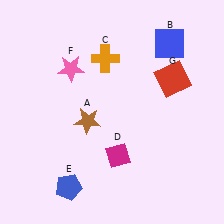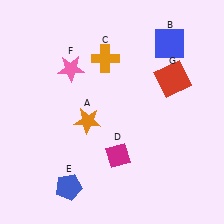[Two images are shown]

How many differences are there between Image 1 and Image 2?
There is 1 difference between the two images.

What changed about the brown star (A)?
In Image 1, A is brown. In Image 2, it changed to orange.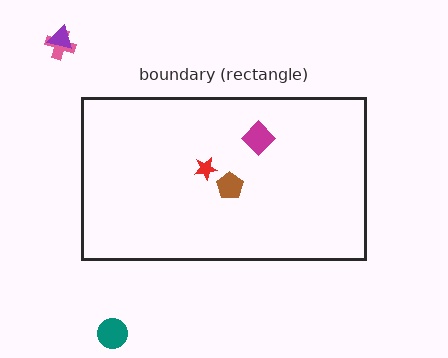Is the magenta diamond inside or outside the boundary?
Inside.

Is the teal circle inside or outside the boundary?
Outside.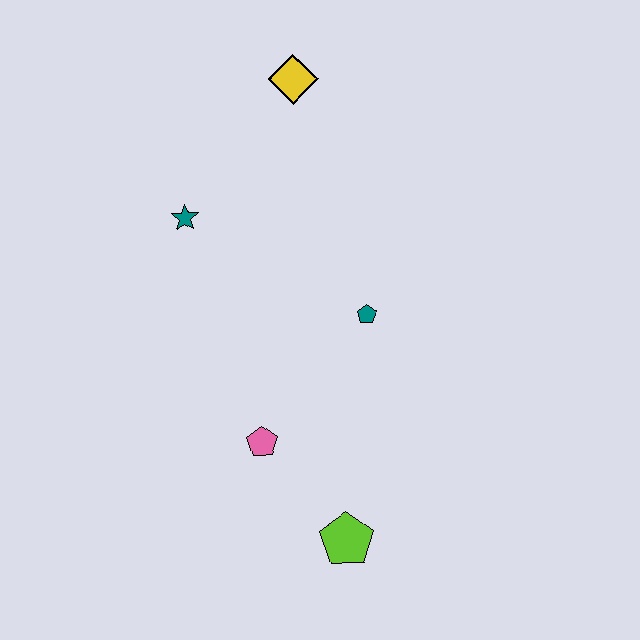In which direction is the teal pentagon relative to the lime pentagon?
The teal pentagon is above the lime pentagon.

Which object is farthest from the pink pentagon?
The yellow diamond is farthest from the pink pentagon.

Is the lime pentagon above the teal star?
No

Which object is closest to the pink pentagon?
The lime pentagon is closest to the pink pentagon.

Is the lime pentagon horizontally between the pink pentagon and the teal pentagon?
Yes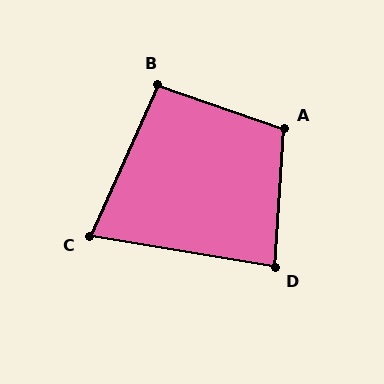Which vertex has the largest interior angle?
A, at approximately 105 degrees.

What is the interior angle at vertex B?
Approximately 95 degrees (obtuse).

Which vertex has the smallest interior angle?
C, at approximately 75 degrees.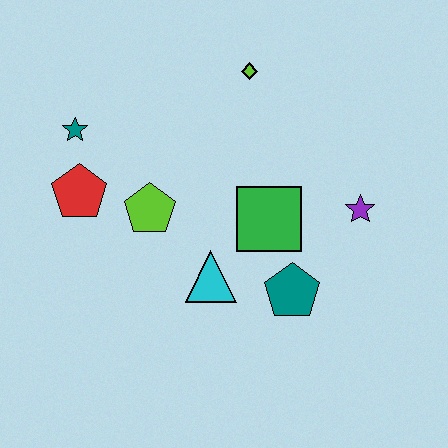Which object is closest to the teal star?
The red pentagon is closest to the teal star.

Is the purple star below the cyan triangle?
No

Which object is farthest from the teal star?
The purple star is farthest from the teal star.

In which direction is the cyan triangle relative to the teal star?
The cyan triangle is below the teal star.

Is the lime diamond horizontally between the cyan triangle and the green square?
Yes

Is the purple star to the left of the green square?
No